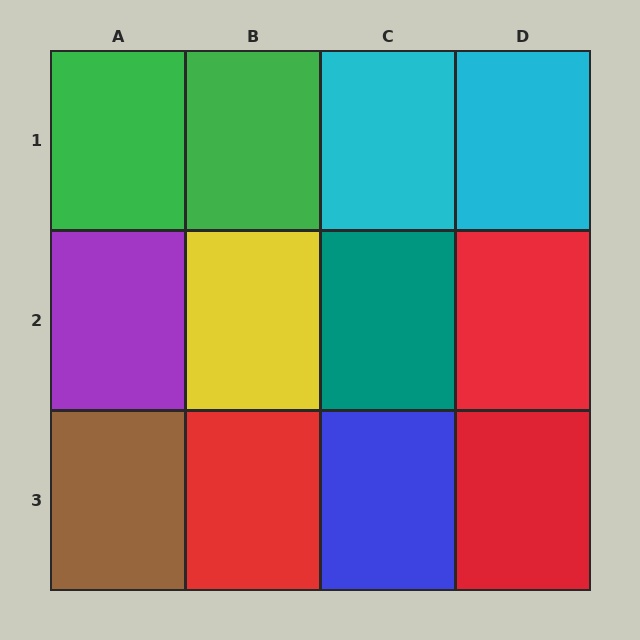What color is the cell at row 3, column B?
Red.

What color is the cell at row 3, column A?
Brown.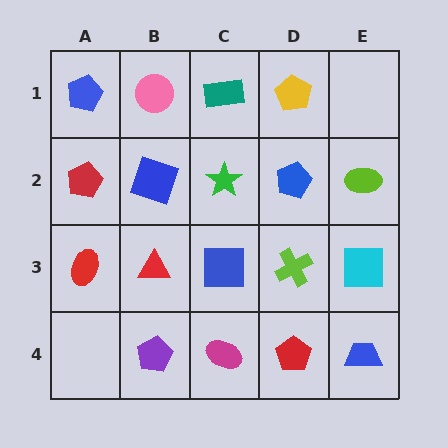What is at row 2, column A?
A red pentagon.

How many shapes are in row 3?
5 shapes.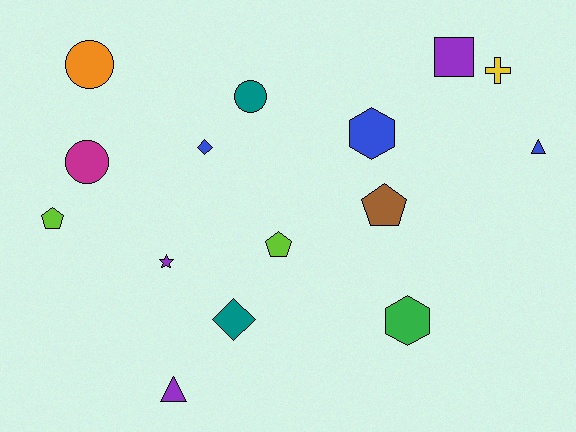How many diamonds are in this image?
There are 2 diamonds.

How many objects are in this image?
There are 15 objects.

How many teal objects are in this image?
There are 2 teal objects.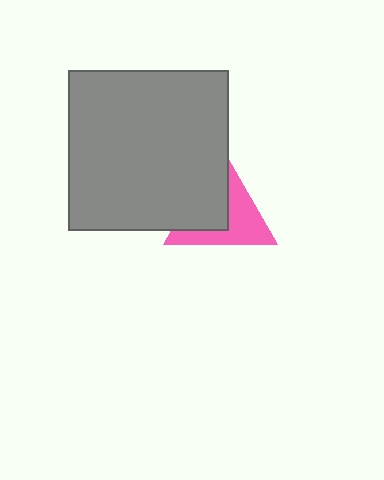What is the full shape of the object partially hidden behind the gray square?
The partially hidden object is a pink triangle.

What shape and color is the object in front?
The object in front is a gray square.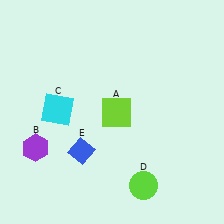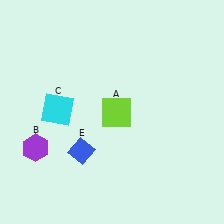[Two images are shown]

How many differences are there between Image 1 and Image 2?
There is 1 difference between the two images.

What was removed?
The lime circle (D) was removed in Image 2.